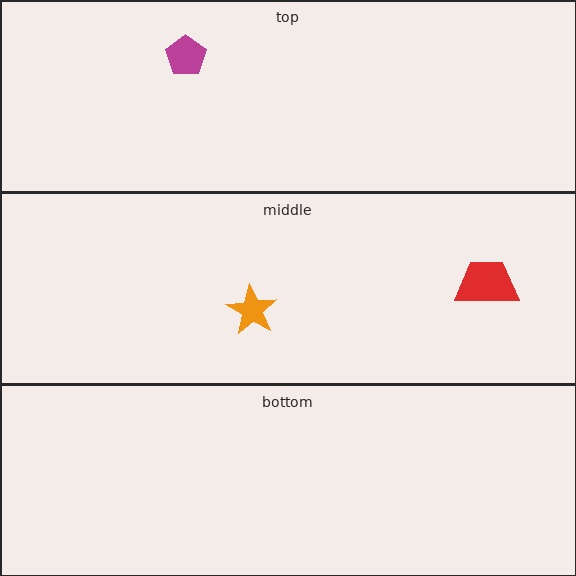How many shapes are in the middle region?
2.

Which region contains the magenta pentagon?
The top region.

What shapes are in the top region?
The magenta pentagon.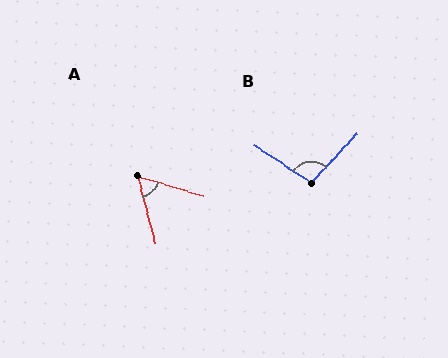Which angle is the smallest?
A, at approximately 58 degrees.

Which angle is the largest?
B, at approximately 100 degrees.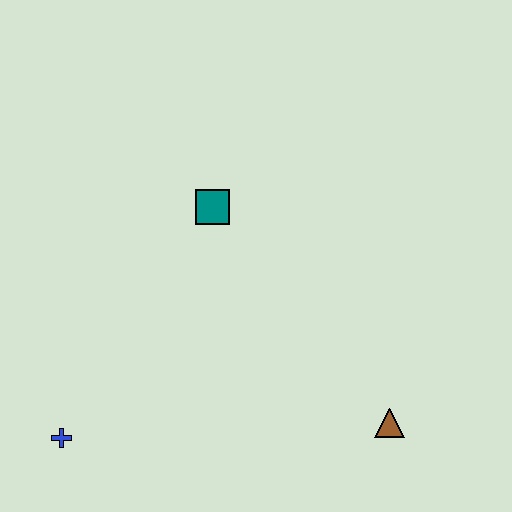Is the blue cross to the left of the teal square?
Yes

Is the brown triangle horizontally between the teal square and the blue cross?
No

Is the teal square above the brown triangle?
Yes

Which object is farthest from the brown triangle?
The blue cross is farthest from the brown triangle.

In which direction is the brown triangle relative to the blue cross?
The brown triangle is to the right of the blue cross.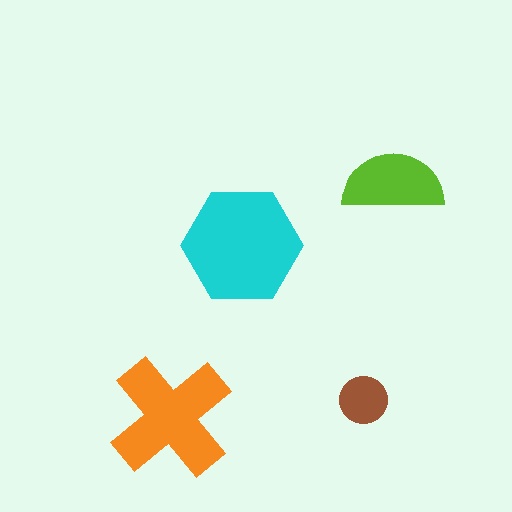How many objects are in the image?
There are 4 objects in the image.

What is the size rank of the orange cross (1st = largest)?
2nd.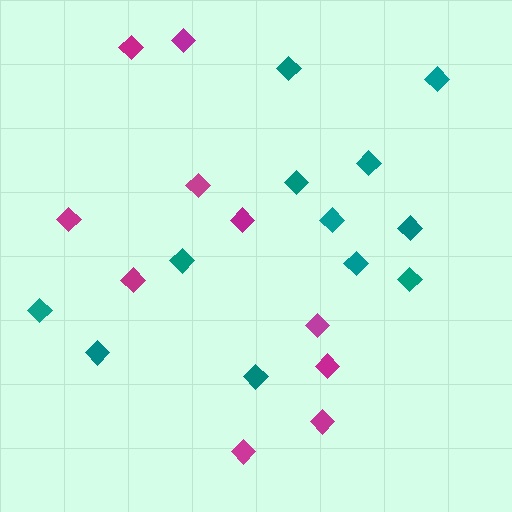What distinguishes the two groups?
There are 2 groups: one group of teal diamonds (12) and one group of magenta diamonds (10).